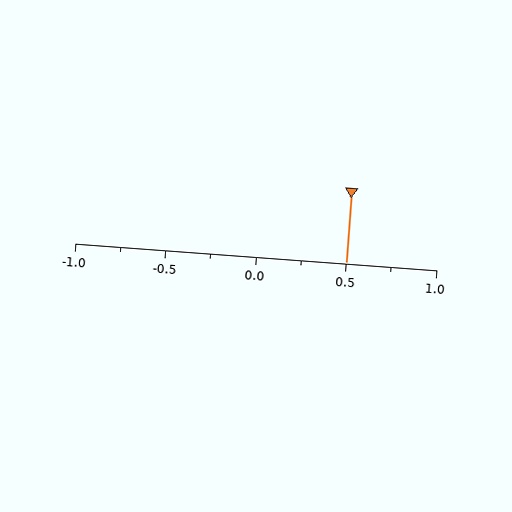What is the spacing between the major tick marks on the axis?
The major ticks are spaced 0.5 apart.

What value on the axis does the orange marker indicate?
The marker indicates approximately 0.5.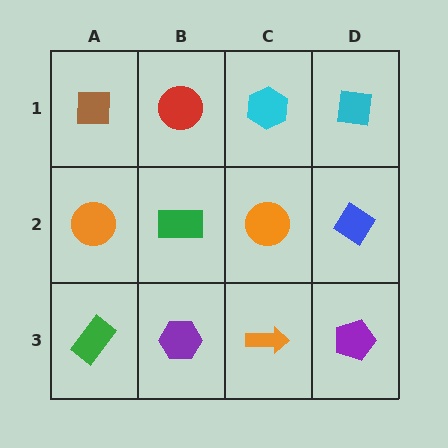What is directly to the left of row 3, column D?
An orange arrow.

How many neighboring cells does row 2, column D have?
3.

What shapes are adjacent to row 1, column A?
An orange circle (row 2, column A), a red circle (row 1, column B).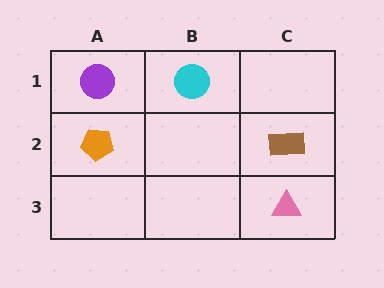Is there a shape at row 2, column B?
No, that cell is empty.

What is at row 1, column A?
A purple circle.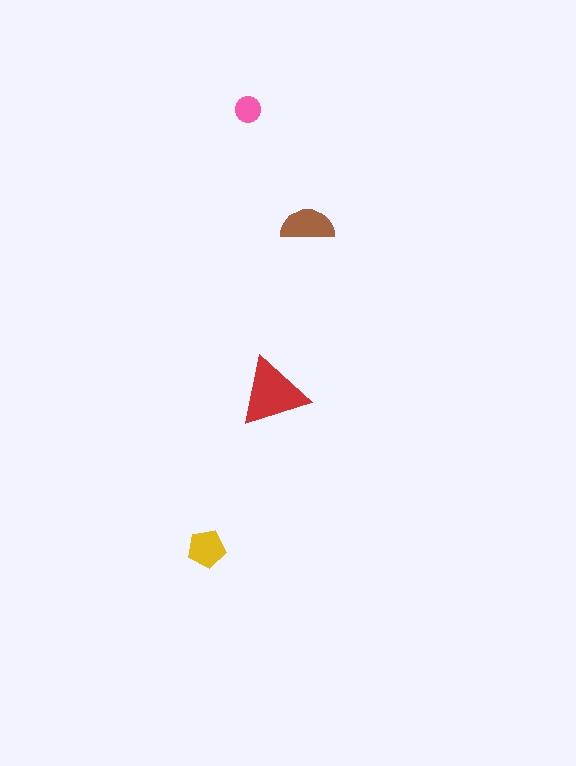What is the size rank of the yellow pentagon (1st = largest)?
3rd.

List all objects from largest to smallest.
The red triangle, the brown semicircle, the yellow pentagon, the pink circle.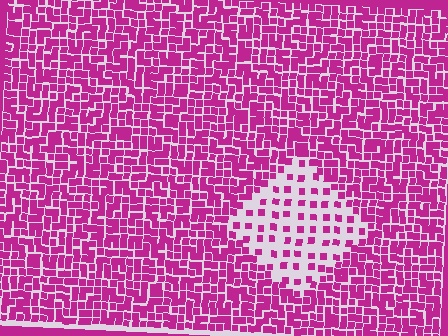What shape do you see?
I see a diamond.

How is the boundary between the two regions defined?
The boundary is defined by a change in element density (approximately 2.8x ratio). All elements are the same color, size, and shape.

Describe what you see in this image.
The image contains small magenta elements arranged at two different densities. A diamond-shaped region is visible where the elements are less densely packed than the surrounding area.